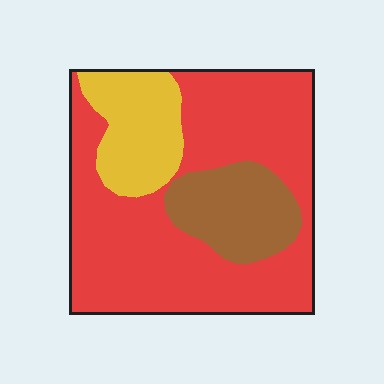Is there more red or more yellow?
Red.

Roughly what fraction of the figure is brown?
Brown takes up between a sixth and a third of the figure.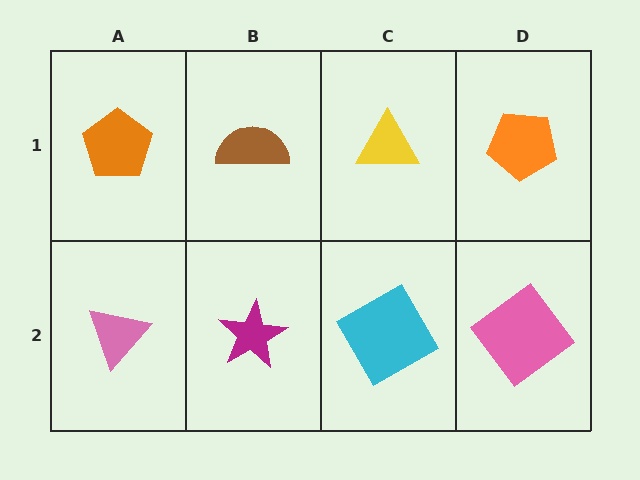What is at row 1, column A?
An orange pentagon.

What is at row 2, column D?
A pink diamond.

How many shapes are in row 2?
4 shapes.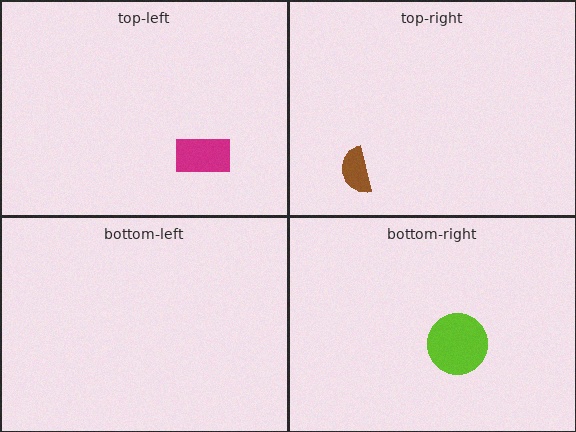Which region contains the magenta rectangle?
The top-left region.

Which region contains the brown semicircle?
The top-right region.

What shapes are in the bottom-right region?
The lime circle.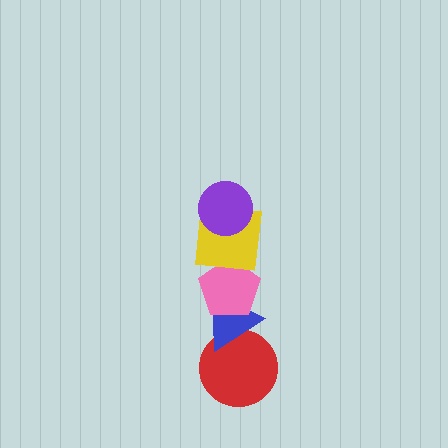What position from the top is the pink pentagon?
The pink pentagon is 3rd from the top.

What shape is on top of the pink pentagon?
The yellow square is on top of the pink pentagon.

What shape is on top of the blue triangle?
The pink pentagon is on top of the blue triangle.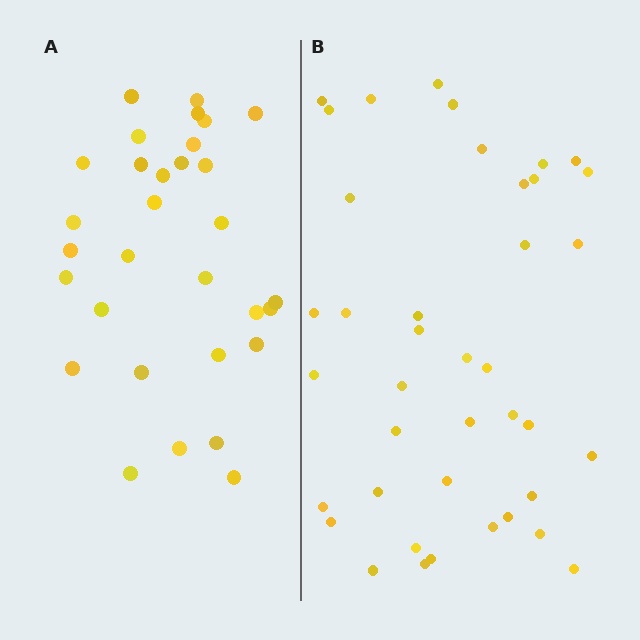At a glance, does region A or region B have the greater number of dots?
Region B (the right region) has more dots.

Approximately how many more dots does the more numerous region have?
Region B has roughly 8 or so more dots than region A.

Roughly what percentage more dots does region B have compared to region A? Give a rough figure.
About 30% more.